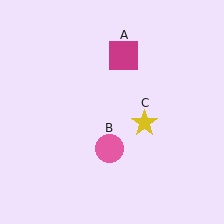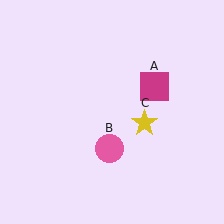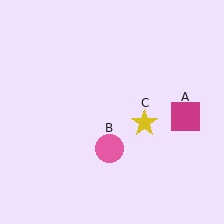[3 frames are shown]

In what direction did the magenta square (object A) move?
The magenta square (object A) moved down and to the right.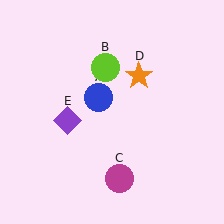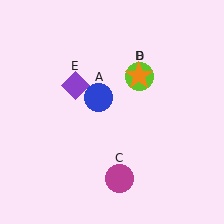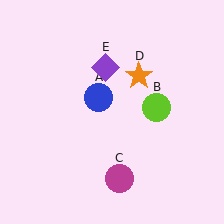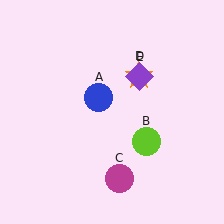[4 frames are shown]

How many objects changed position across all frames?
2 objects changed position: lime circle (object B), purple diamond (object E).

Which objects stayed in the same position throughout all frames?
Blue circle (object A) and magenta circle (object C) and orange star (object D) remained stationary.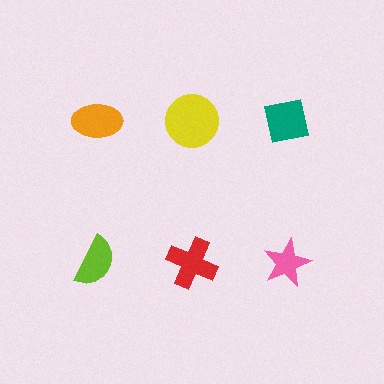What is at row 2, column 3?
A pink star.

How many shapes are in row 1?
3 shapes.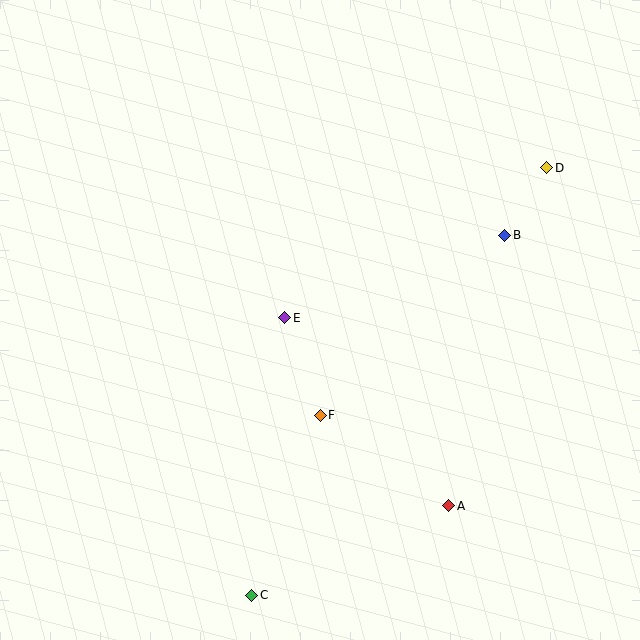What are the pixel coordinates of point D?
Point D is at (547, 168).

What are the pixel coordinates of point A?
Point A is at (449, 506).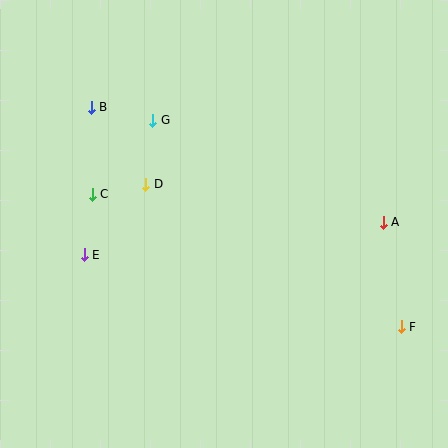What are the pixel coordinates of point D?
Point D is at (146, 184).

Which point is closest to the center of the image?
Point D at (146, 184) is closest to the center.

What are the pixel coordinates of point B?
Point B is at (91, 107).